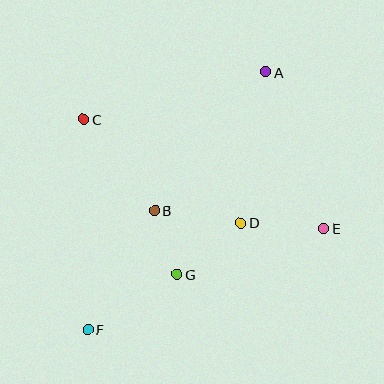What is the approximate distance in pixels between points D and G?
The distance between D and G is approximately 82 pixels.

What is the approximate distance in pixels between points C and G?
The distance between C and G is approximately 181 pixels.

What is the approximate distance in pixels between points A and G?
The distance between A and G is approximately 221 pixels.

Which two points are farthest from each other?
Points A and F are farthest from each other.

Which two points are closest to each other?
Points B and G are closest to each other.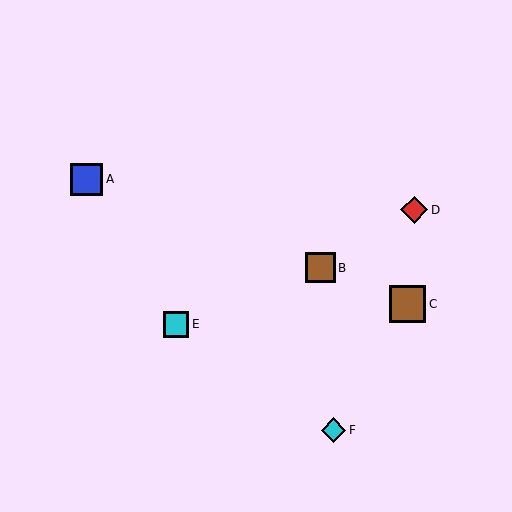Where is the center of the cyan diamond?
The center of the cyan diamond is at (334, 430).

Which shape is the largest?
The brown square (labeled C) is the largest.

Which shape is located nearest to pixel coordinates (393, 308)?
The brown square (labeled C) at (407, 304) is nearest to that location.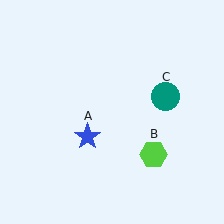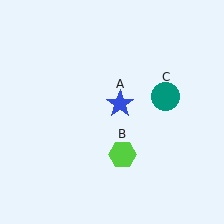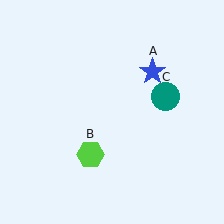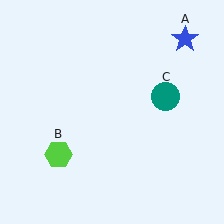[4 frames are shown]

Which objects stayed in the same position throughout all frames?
Teal circle (object C) remained stationary.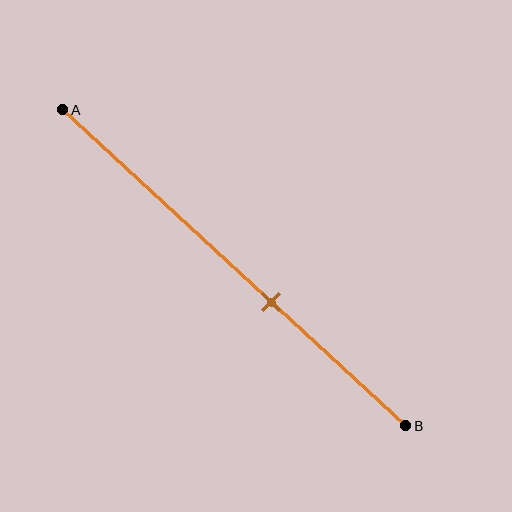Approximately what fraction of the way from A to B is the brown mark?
The brown mark is approximately 60% of the way from A to B.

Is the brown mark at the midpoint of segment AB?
No, the mark is at about 60% from A, not at the 50% midpoint.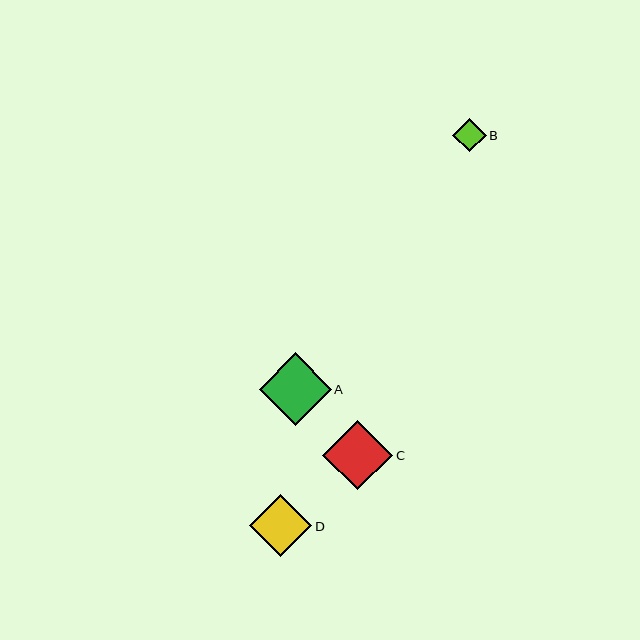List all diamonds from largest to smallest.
From largest to smallest: A, C, D, B.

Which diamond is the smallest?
Diamond B is the smallest with a size of approximately 34 pixels.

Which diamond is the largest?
Diamond A is the largest with a size of approximately 72 pixels.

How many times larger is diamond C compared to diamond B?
Diamond C is approximately 2.1 times the size of diamond B.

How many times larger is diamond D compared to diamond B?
Diamond D is approximately 1.9 times the size of diamond B.